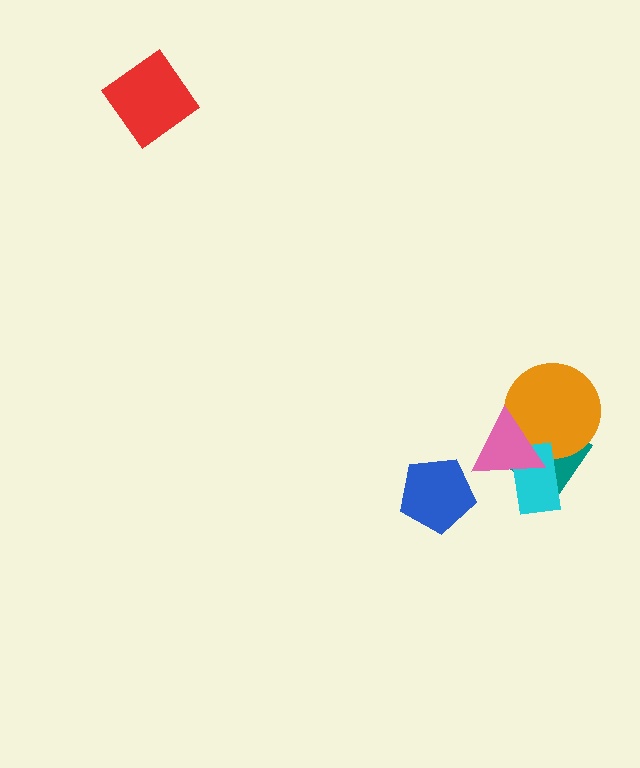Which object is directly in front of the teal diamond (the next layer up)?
The orange circle is directly in front of the teal diamond.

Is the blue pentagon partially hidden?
No, no other shape covers it.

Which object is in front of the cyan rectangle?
The pink triangle is in front of the cyan rectangle.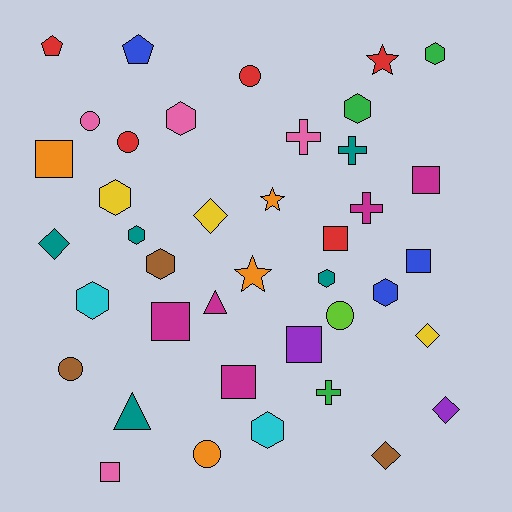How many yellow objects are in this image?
There are 3 yellow objects.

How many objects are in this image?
There are 40 objects.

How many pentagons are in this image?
There are 2 pentagons.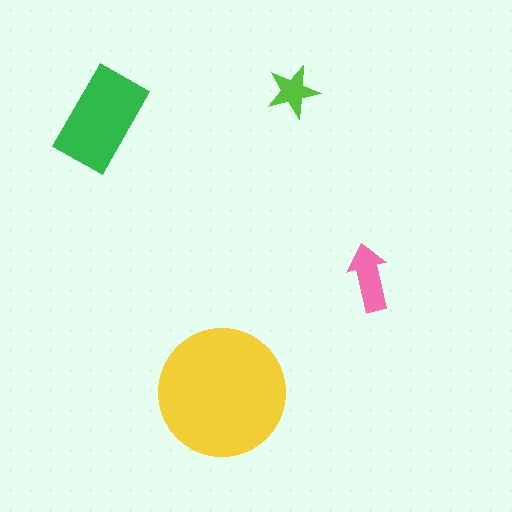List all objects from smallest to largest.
The lime star, the pink arrow, the green rectangle, the yellow circle.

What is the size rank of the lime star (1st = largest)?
4th.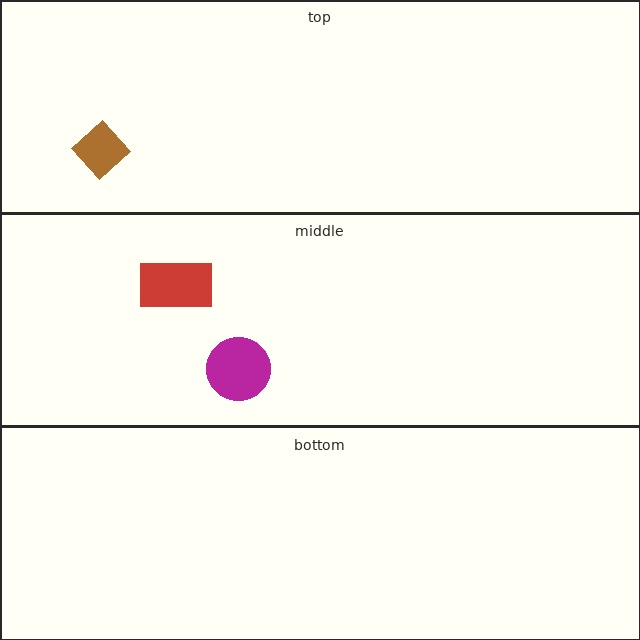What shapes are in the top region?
The brown diamond.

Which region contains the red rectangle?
The middle region.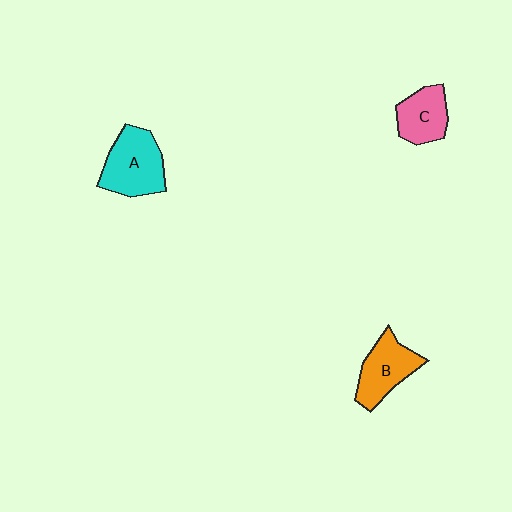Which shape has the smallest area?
Shape C (pink).